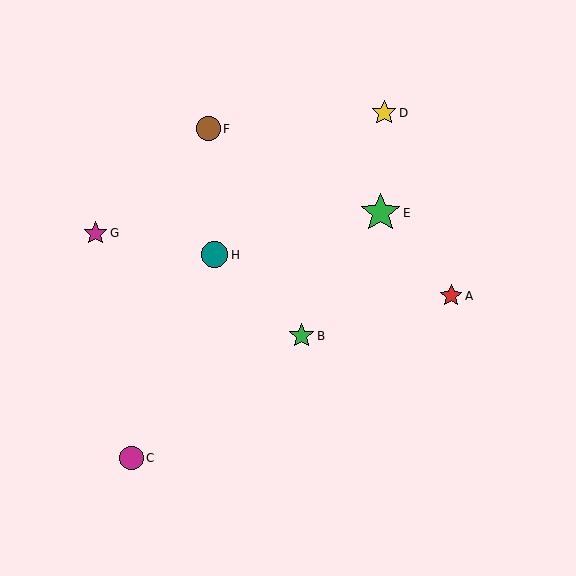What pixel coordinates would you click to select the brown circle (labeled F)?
Click at (208, 129) to select the brown circle F.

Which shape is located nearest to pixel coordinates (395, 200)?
The green star (labeled E) at (381, 213) is nearest to that location.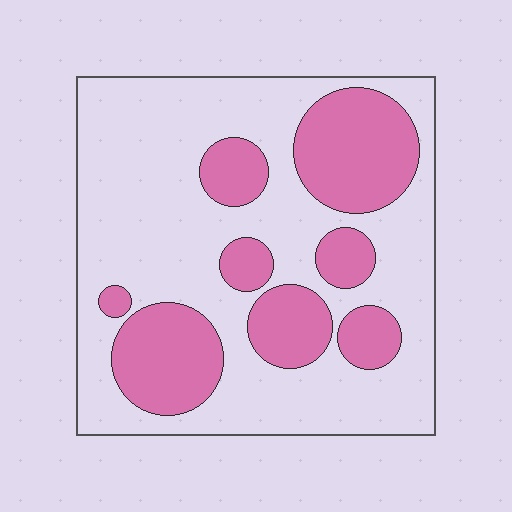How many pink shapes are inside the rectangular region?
8.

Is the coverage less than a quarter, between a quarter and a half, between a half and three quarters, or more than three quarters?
Between a quarter and a half.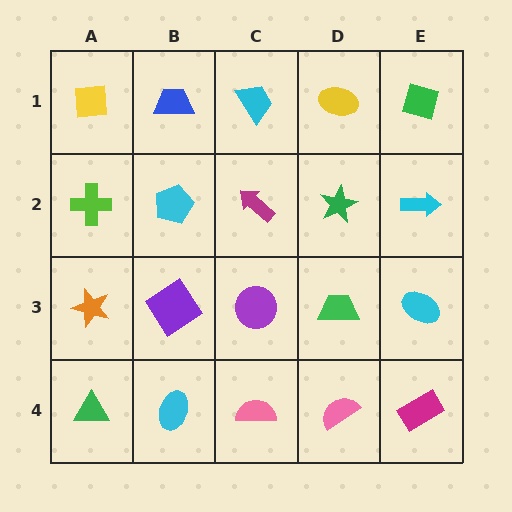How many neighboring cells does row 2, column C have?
4.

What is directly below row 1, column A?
A lime cross.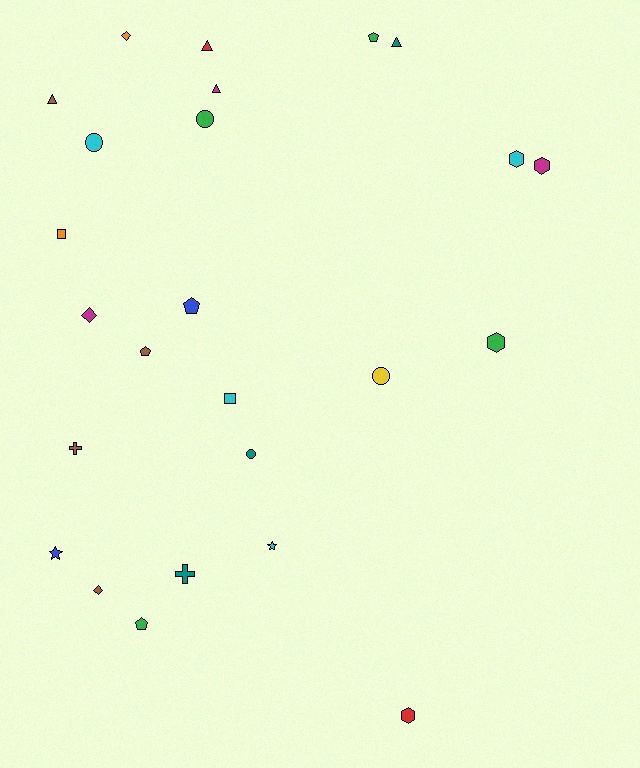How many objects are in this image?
There are 25 objects.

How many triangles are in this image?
There are 4 triangles.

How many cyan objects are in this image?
There are 4 cyan objects.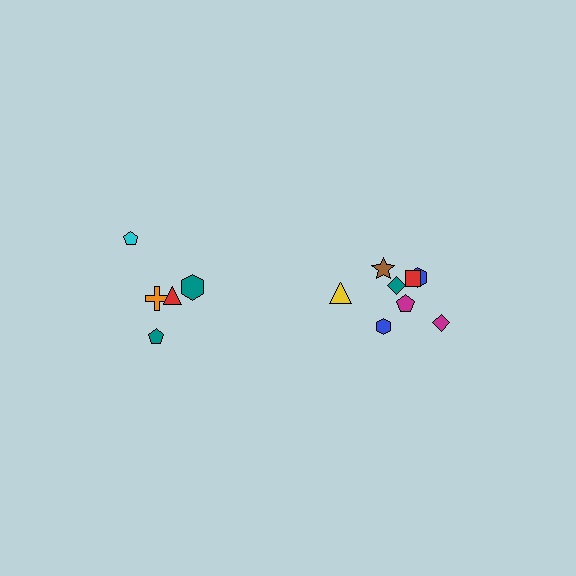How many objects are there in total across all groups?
There are 13 objects.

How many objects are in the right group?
There are 8 objects.